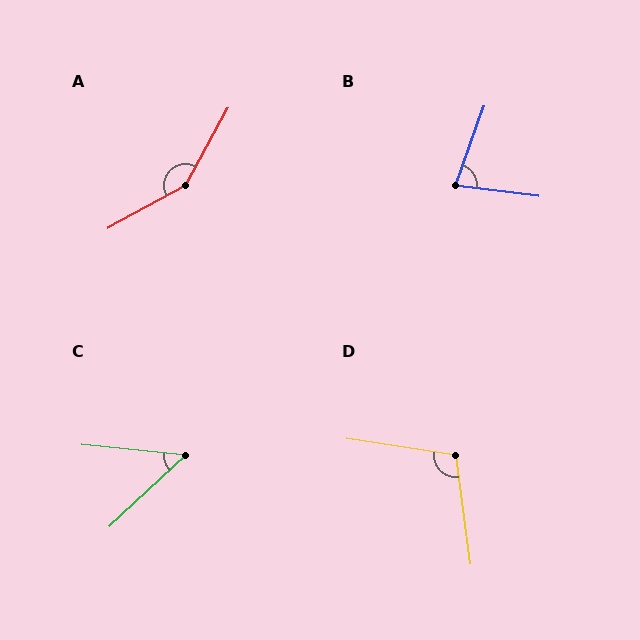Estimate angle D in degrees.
Approximately 106 degrees.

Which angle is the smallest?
C, at approximately 49 degrees.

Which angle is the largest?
A, at approximately 148 degrees.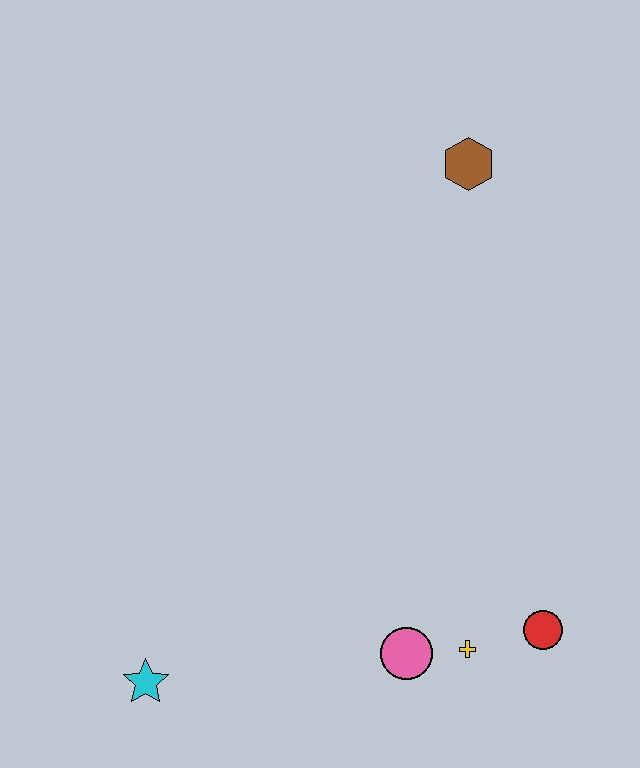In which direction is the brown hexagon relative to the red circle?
The brown hexagon is above the red circle.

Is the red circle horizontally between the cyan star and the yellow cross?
No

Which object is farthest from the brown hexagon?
The cyan star is farthest from the brown hexagon.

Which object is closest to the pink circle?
The yellow cross is closest to the pink circle.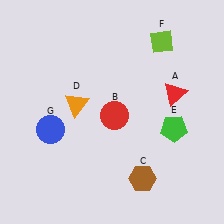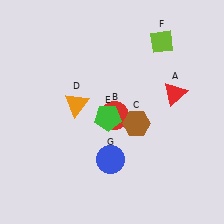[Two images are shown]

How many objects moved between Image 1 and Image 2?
3 objects moved between the two images.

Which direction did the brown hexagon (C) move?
The brown hexagon (C) moved up.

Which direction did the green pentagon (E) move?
The green pentagon (E) moved left.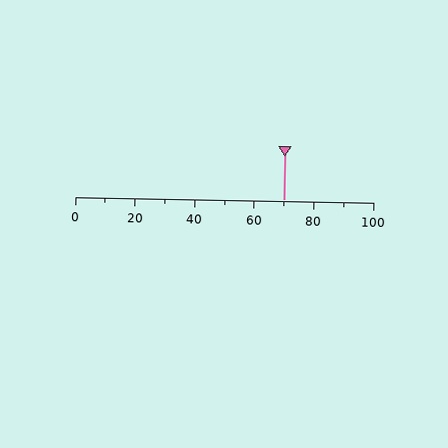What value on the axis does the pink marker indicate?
The marker indicates approximately 70.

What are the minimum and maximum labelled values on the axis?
The axis runs from 0 to 100.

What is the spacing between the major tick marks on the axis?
The major ticks are spaced 20 apart.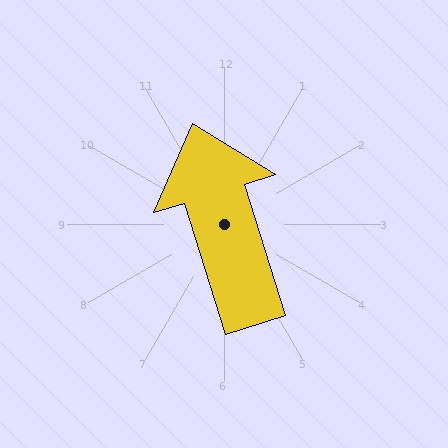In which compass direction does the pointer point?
North.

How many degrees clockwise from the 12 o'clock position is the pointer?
Approximately 343 degrees.